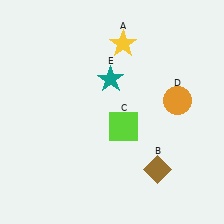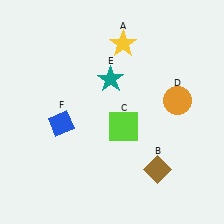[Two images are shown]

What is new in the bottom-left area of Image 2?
A blue diamond (F) was added in the bottom-left area of Image 2.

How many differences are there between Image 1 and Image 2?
There is 1 difference between the two images.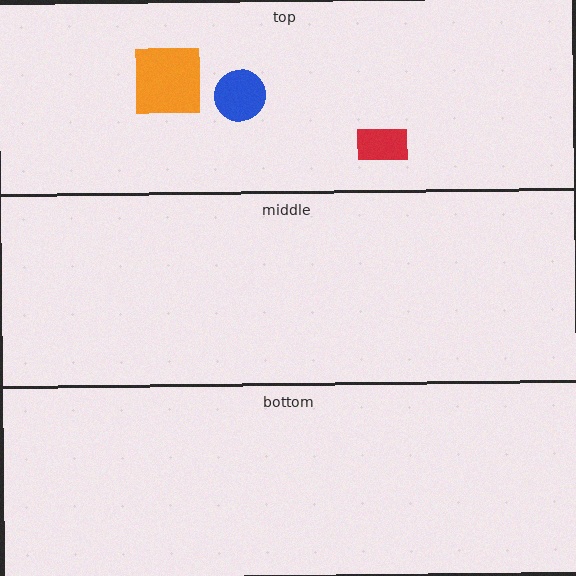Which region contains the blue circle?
The top region.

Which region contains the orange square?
The top region.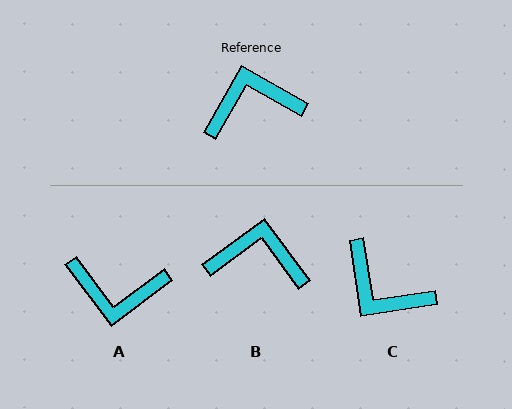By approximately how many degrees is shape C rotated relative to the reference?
Approximately 128 degrees counter-clockwise.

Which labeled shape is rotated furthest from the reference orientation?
A, about 157 degrees away.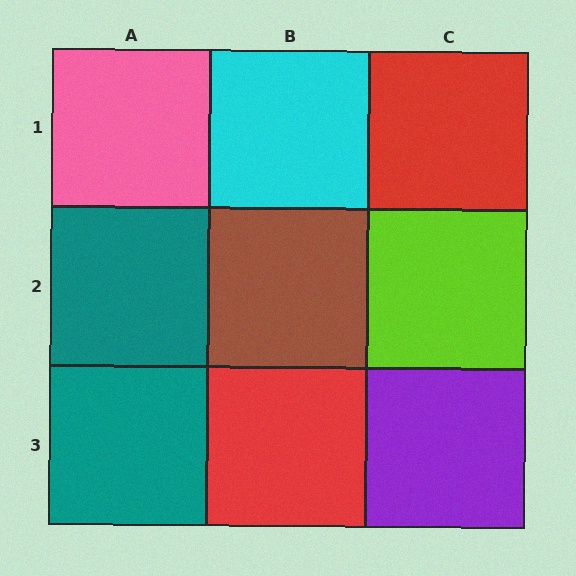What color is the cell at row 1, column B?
Cyan.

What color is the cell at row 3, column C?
Purple.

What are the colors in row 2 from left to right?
Teal, brown, lime.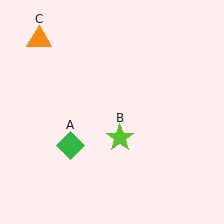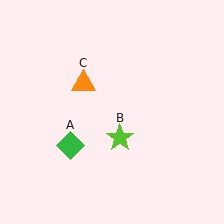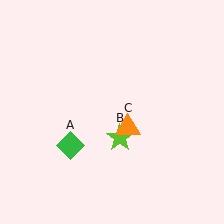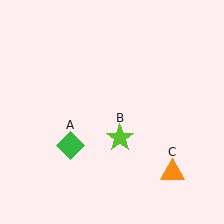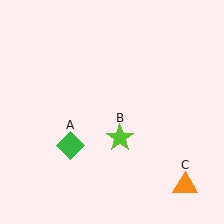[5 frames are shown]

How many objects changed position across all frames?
1 object changed position: orange triangle (object C).